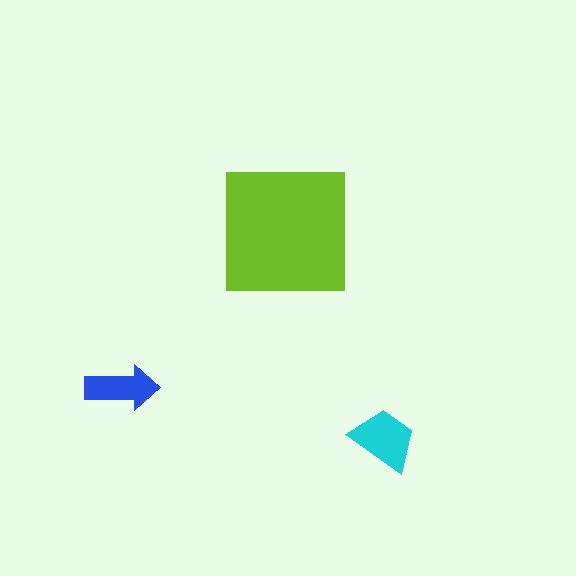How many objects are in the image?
There are 3 objects in the image.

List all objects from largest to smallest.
The lime square, the cyan trapezoid, the blue arrow.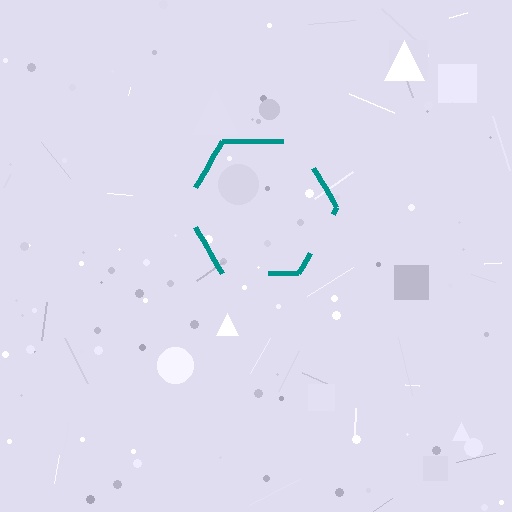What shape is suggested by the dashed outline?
The dashed outline suggests a hexagon.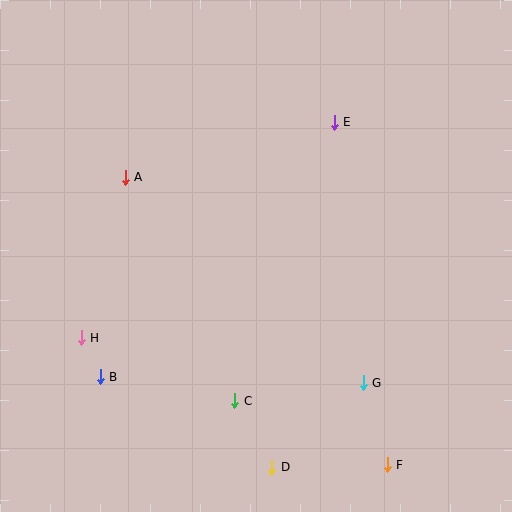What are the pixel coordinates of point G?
Point G is at (363, 383).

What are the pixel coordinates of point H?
Point H is at (81, 338).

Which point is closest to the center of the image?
Point C at (235, 401) is closest to the center.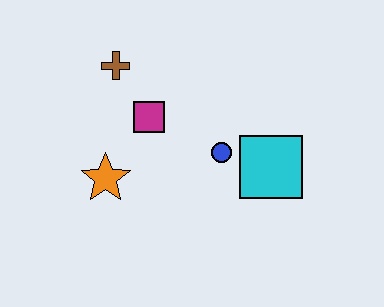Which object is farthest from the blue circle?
The brown cross is farthest from the blue circle.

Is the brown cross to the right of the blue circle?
No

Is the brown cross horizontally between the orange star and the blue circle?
Yes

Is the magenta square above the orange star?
Yes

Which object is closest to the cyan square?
The blue circle is closest to the cyan square.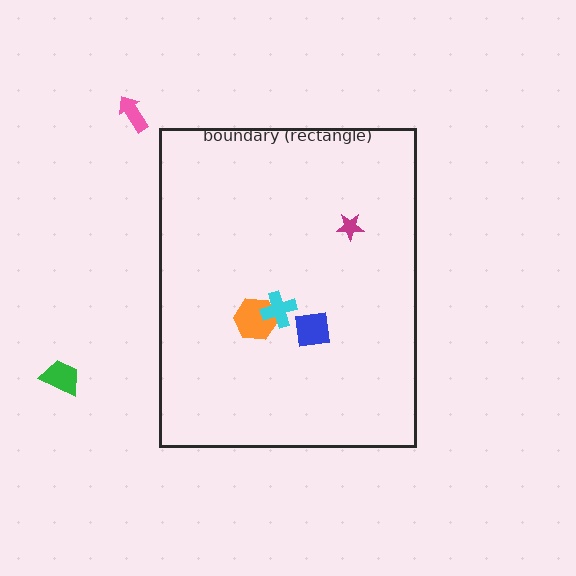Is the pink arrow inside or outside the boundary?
Outside.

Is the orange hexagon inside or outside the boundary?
Inside.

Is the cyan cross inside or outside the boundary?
Inside.